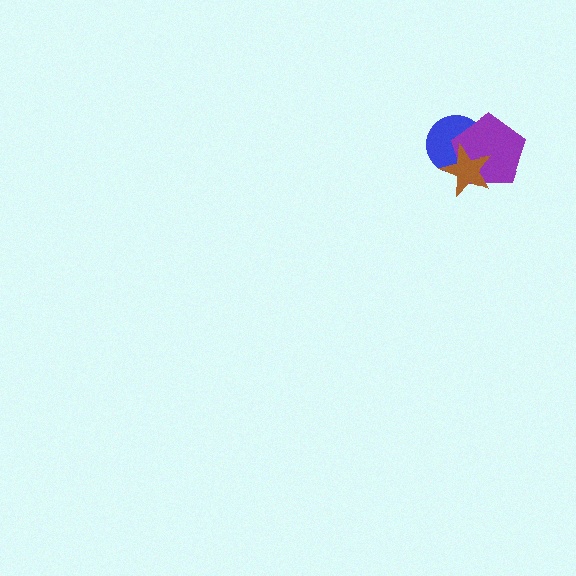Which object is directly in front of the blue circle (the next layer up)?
The purple pentagon is directly in front of the blue circle.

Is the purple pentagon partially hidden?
Yes, it is partially covered by another shape.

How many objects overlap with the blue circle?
2 objects overlap with the blue circle.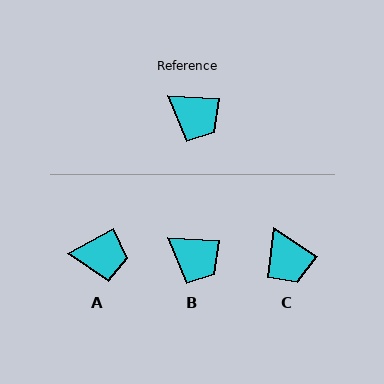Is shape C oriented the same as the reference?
No, it is off by about 29 degrees.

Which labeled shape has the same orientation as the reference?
B.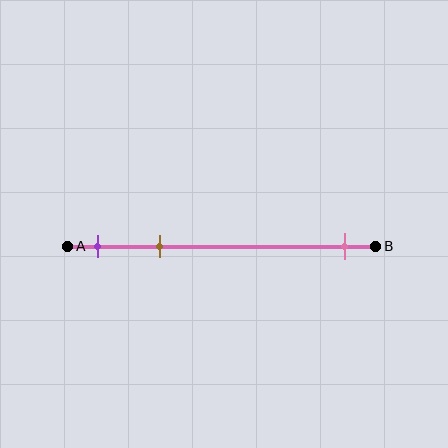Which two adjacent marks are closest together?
The purple and brown marks are the closest adjacent pair.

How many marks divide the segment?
There are 3 marks dividing the segment.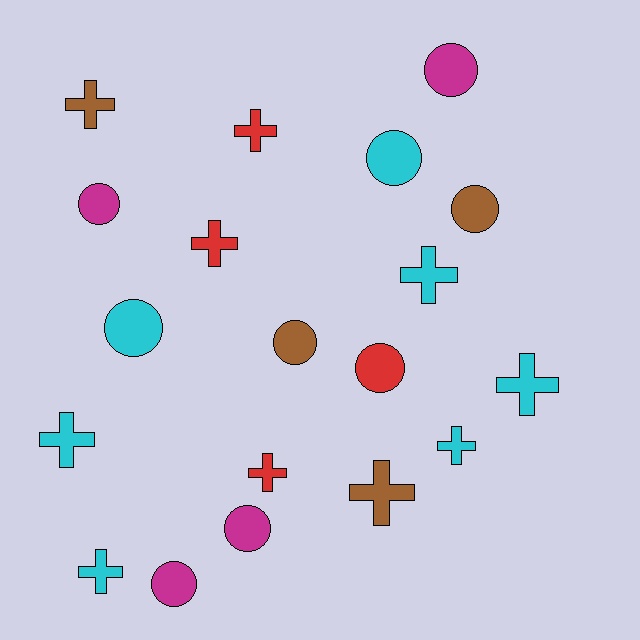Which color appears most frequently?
Cyan, with 7 objects.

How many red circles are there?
There is 1 red circle.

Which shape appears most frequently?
Cross, with 10 objects.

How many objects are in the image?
There are 19 objects.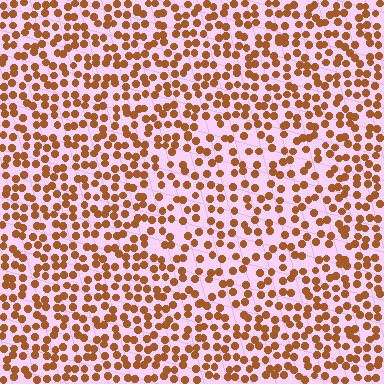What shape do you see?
I see a circle.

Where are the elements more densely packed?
The elements are more densely packed outside the circle boundary.